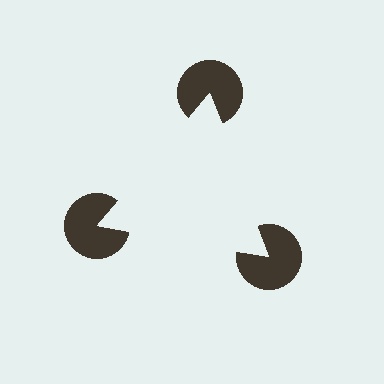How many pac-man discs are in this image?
There are 3 — one at each vertex of the illusory triangle.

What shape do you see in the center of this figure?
An illusory triangle — its edges are inferred from the aligned wedge cuts in the pac-man discs, not physically drawn.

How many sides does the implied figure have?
3 sides.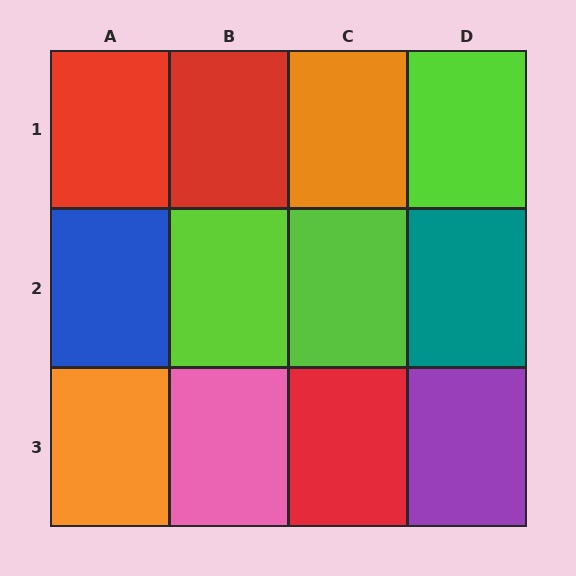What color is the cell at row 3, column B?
Pink.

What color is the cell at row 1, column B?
Red.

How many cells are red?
3 cells are red.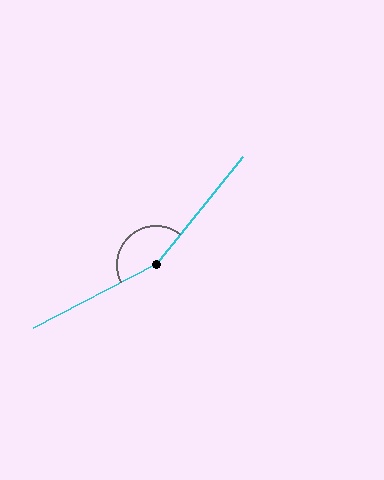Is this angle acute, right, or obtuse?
It is obtuse.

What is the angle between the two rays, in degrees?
Approximately 157 degrees.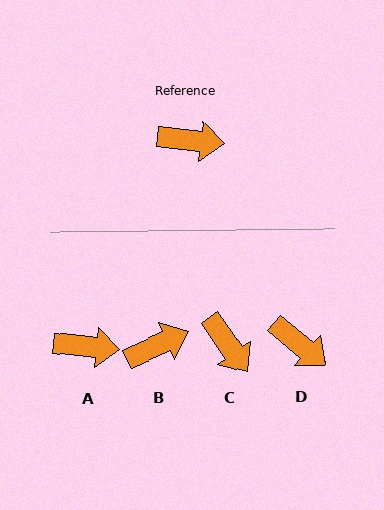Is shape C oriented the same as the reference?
No, it is off by about 49 degrees.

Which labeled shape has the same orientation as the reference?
A.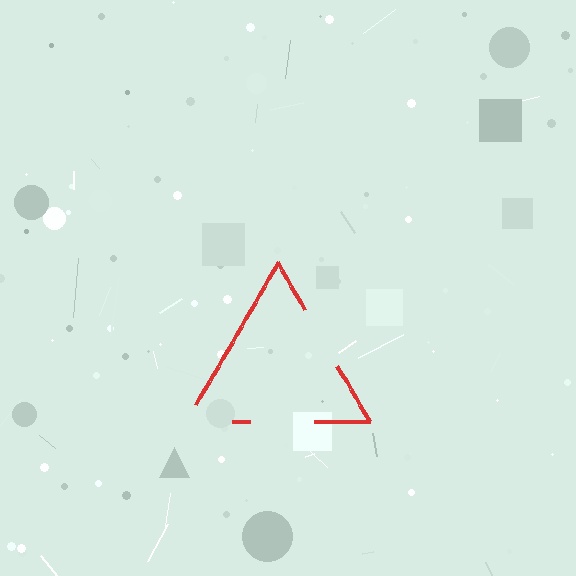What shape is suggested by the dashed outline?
The dashed outline suggests a triangle.